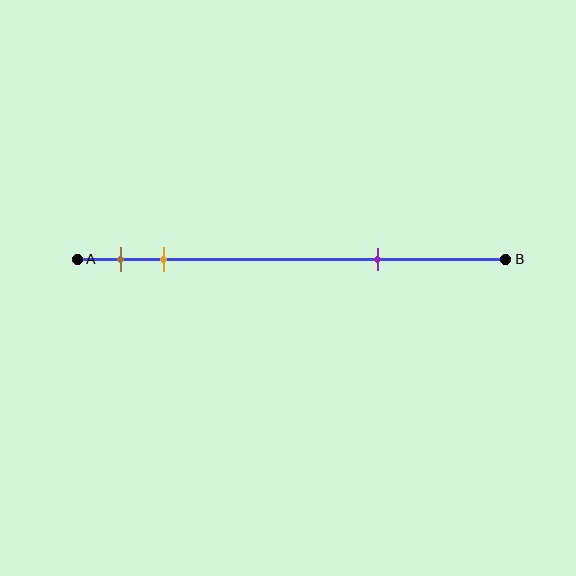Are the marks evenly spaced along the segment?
No, the marks are not evenly spaced.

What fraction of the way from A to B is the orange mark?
The orange mark is approximately 20% (0.2) of the way from A to B.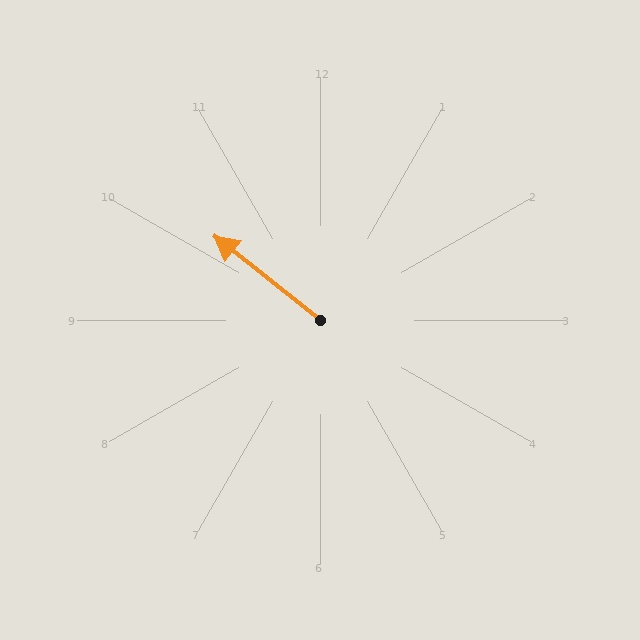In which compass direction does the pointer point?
Northwest.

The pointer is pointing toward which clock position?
Roughly 10 o'clock.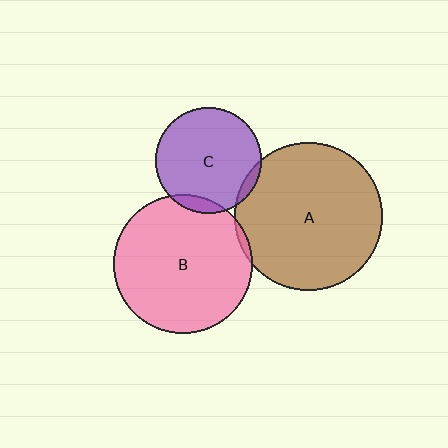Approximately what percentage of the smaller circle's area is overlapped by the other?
Approximately 5%.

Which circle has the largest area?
Circle A (brown).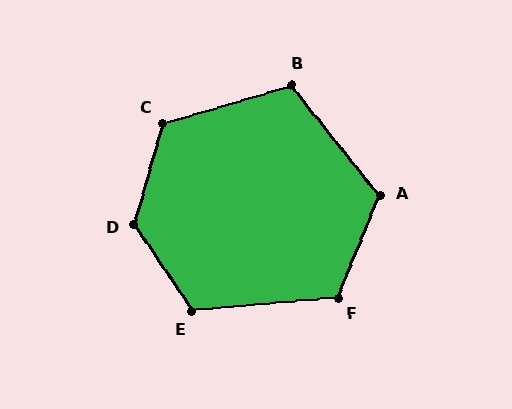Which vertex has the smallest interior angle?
B, at approximately 113 degrees.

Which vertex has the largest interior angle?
D, at approximately 130 degrees.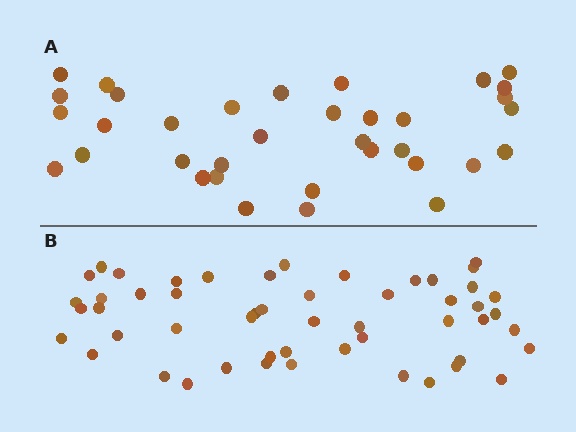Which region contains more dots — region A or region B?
Region B (the bottom region) has more dots.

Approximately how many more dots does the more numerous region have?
Region B has approximately 15 more dots than region A.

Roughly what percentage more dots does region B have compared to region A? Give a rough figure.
About 50% more.